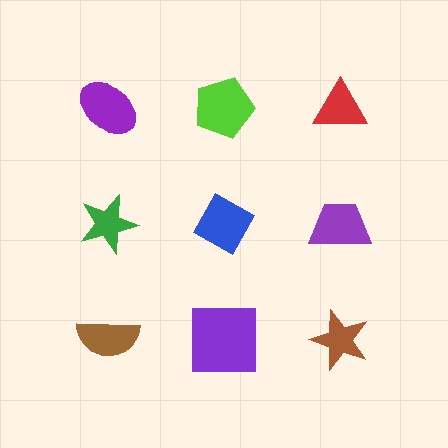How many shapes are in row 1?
3 shapes.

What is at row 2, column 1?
A green star.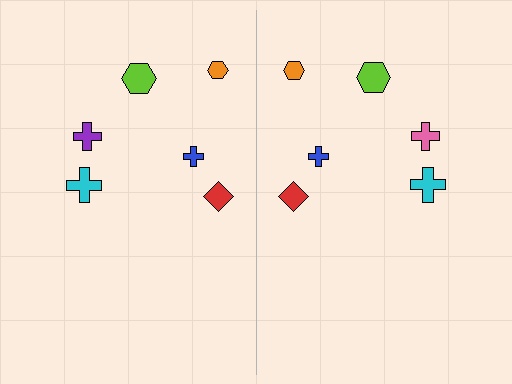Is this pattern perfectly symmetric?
No, the pattern is not perfectly symmetric. The pink cross on the right side breaks the symmetry — its mirror counterpart is purple.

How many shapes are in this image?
There are 12 shapes in this image.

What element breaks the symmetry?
The pink cross on the right side breaks the symmetry — its mirror counterpart is purple.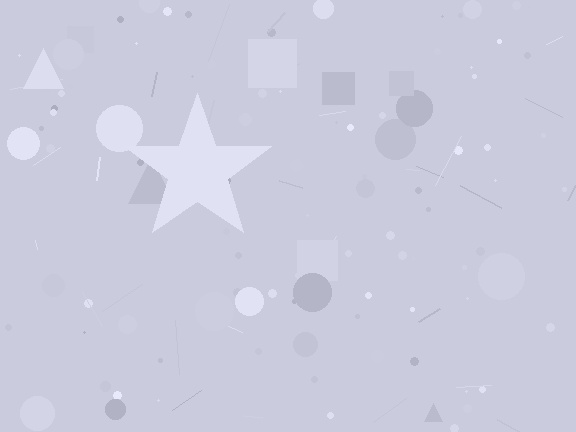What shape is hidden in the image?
A star is hidden in the image.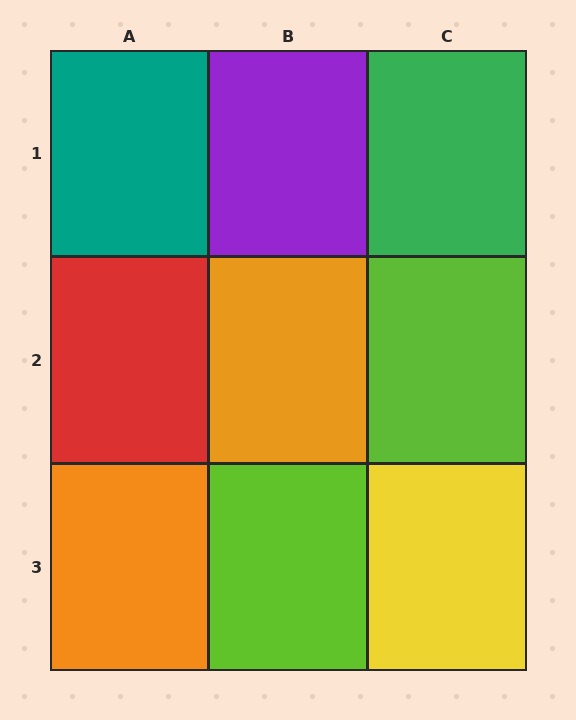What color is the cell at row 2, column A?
Red.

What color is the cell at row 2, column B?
Orange.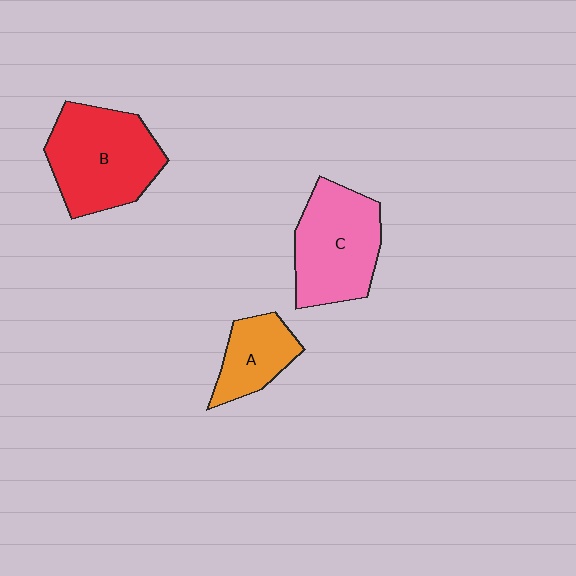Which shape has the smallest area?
Shape A (orange).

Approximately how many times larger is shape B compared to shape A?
Approximately 1.9 times.